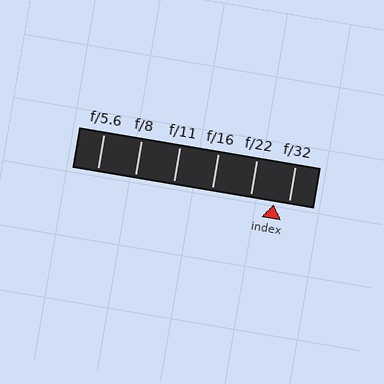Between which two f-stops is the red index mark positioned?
The index mark is between f/22 and f/32.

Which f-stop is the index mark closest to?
The index mark is closest to f/32.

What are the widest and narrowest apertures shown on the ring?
The widest aperture shown is f/5.6 and the narrowest is f/32.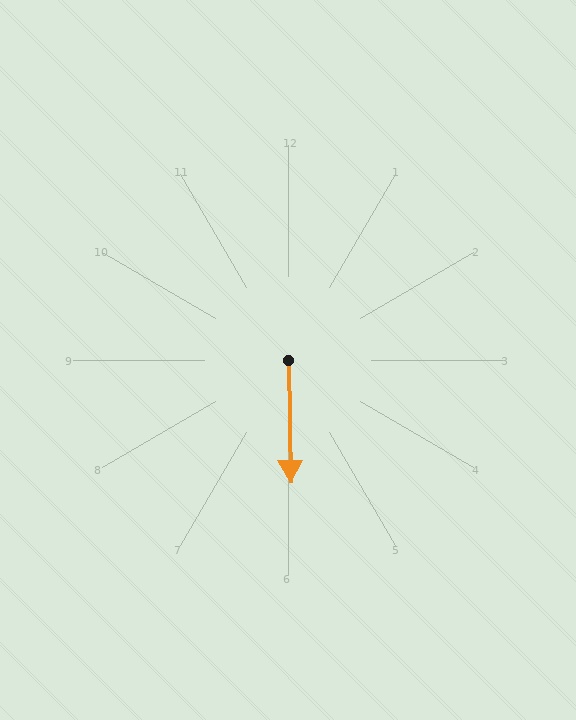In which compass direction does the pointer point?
South.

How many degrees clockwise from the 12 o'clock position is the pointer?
Approximately 179 degrees.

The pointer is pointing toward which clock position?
Roughly 6 o'clock.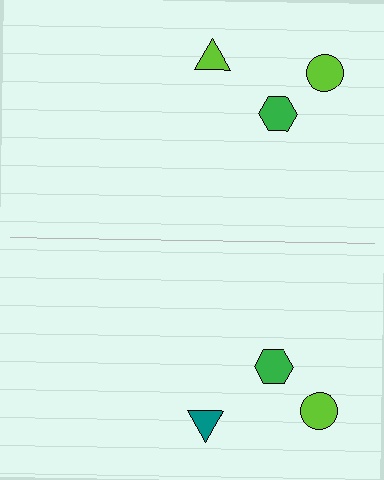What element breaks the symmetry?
The teal triangle on the bottom side breaks the symmetry — its mirror counterpart is lime.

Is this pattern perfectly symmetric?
No, the pattern is not perfectly symmetric. The teal triangle on the bottom side breaks the symmetry — its mirror counterpart is lime.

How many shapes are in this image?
There are 6 shapes in this image.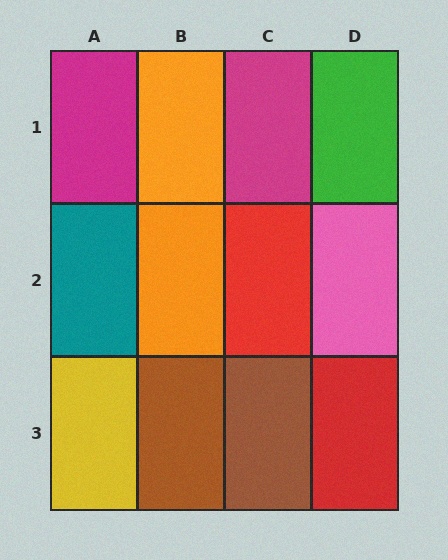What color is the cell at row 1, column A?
Magenta.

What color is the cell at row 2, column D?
Pink.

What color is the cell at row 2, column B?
Orange.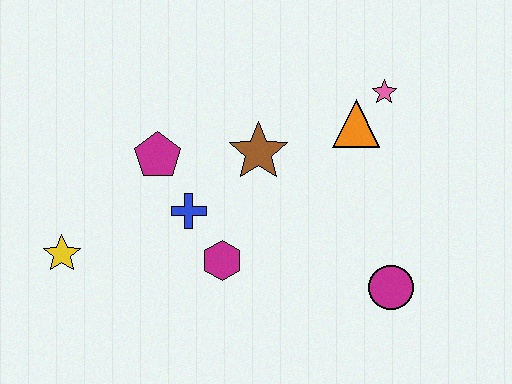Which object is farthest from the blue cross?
The pink star is farthest from the blue cross.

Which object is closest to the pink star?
The orange triangle is closest to the pink star.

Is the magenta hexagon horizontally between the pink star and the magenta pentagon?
Yes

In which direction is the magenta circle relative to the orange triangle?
The magenta circle is below the orange triangle.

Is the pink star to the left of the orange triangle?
No